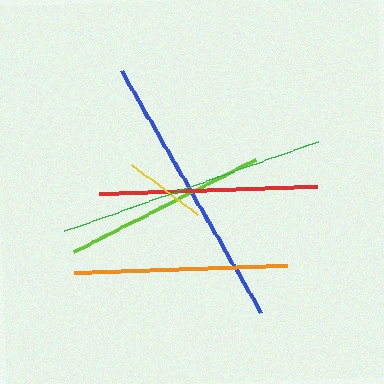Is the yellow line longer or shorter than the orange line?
The orange line is longer than the yellow line.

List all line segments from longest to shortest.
From longest to shortest: blue, green, red, orange, lime, yellow.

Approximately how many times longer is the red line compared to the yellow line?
The red line is approximately 2.7 times the length of the yellow line.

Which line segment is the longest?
The blue line is the longest at approximately 279 pixels.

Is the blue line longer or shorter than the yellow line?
The blue line is longer than the yellow line.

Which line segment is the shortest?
The yellow line is the shortest at approximately 82 pixels.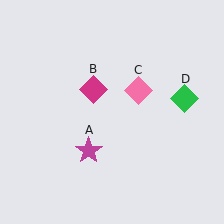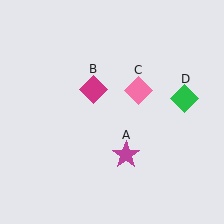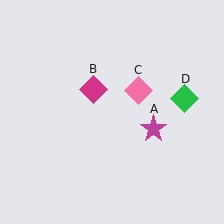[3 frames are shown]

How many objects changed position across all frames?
1 object changed position: magenta star (object A).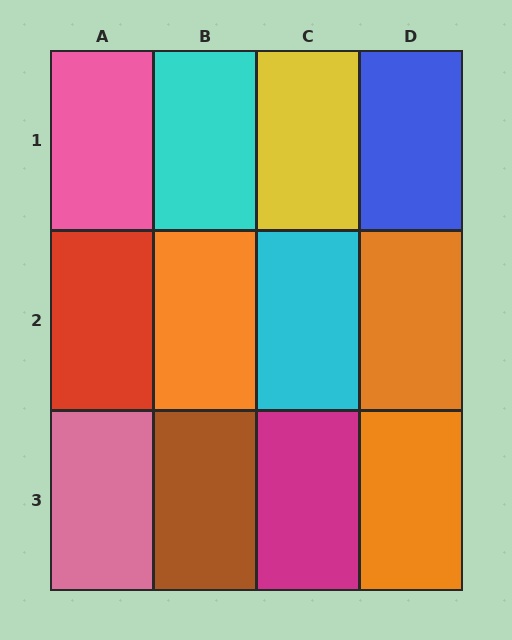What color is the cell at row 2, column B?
Orange.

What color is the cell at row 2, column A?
Red.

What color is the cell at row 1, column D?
Blue.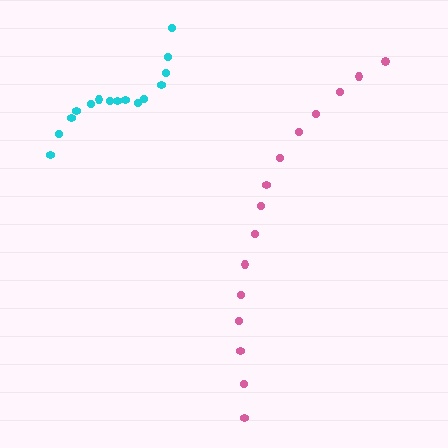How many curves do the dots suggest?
There are 2 distinct paths.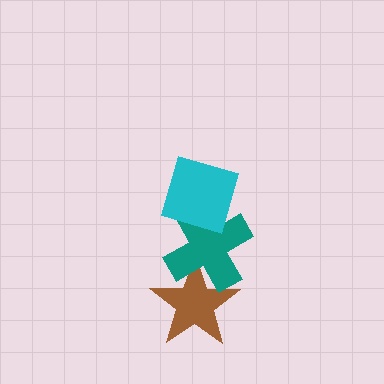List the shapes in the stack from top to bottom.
From top to bottom: the cyan diamond, the teal cross, the brown star.